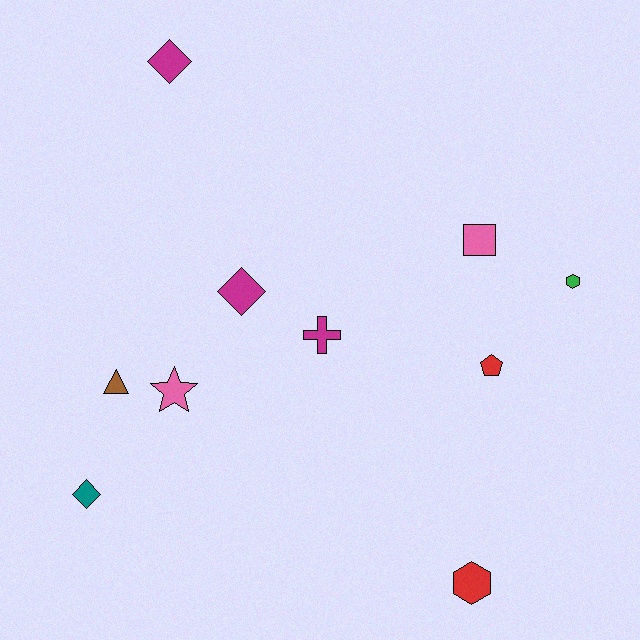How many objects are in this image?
There are 10 objects.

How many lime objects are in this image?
There are no lime objects.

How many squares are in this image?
There is 1 square.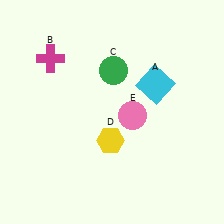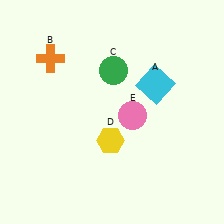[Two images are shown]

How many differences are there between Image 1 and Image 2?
There is 1 difference between the two images.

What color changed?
The cross (B) changed from magenta in Image 1 to orange in Image 2.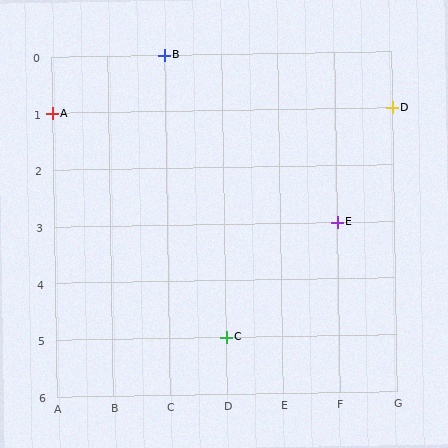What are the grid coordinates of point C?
Point C is at grid coordinates (D, 5).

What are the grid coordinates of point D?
Point D is at grid coordinates (G, 1).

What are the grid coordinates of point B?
Point B is at grid coordinates (C, 0).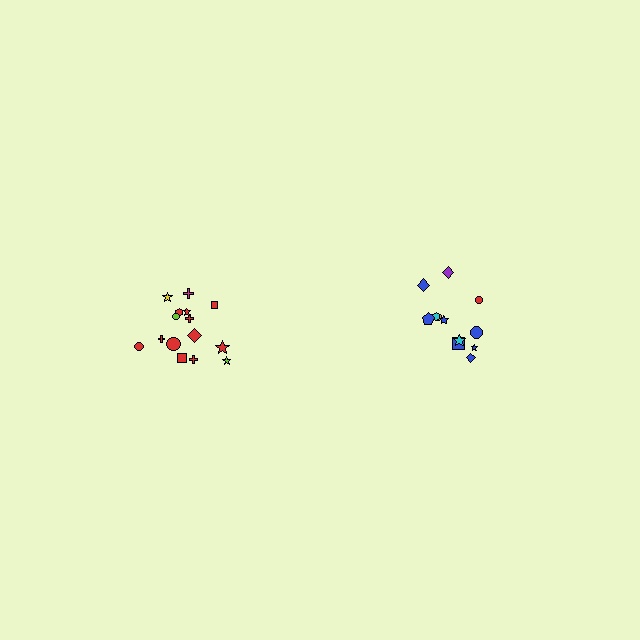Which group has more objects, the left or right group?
The left group.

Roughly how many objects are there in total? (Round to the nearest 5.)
Roughly 25 objects in total.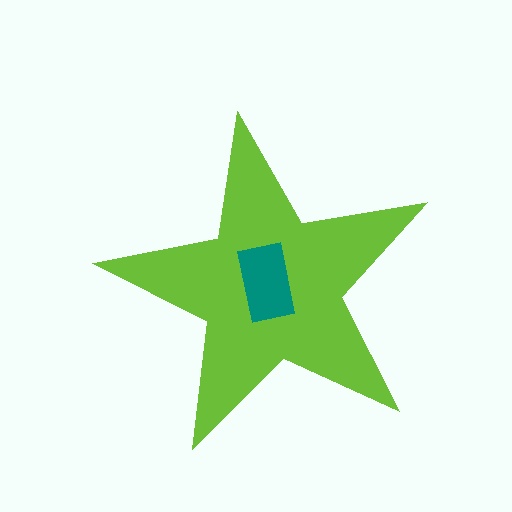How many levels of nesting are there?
2.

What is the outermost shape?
The lime star.